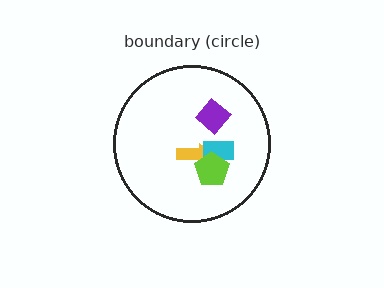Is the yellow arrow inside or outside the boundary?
Inside.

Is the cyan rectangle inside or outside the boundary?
Inside.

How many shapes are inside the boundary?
4 inside, 0 outside.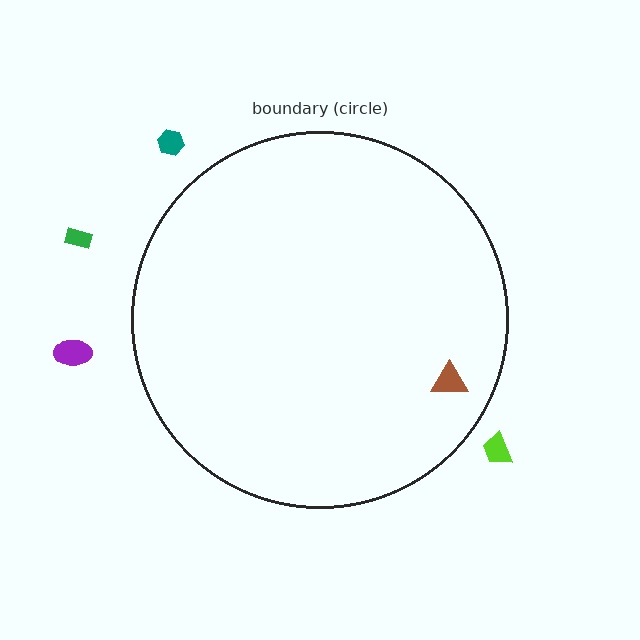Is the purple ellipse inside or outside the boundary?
Outside.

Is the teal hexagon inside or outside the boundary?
Outside.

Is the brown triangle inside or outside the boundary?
Inside.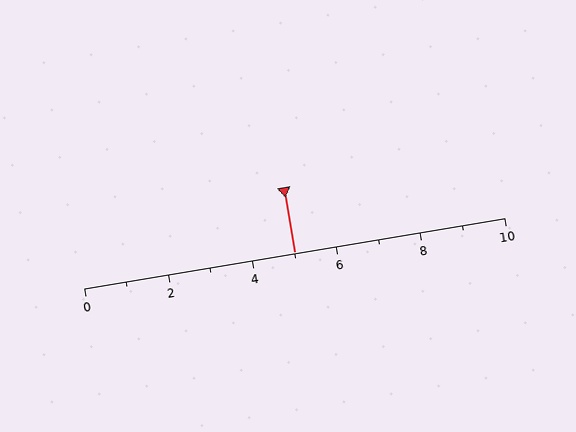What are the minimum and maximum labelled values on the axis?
The axis runs from 0 to 10.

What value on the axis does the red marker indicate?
The marker indicates approximately 5.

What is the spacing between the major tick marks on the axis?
The major ticks are spaced 2 apart.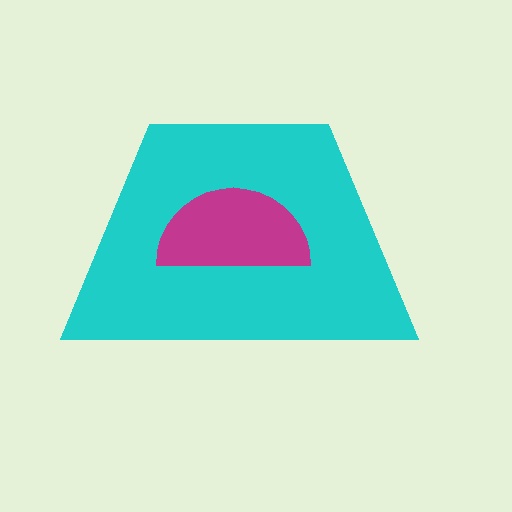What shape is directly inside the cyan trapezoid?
The magenta semicircle.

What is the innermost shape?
The magenta semicircle.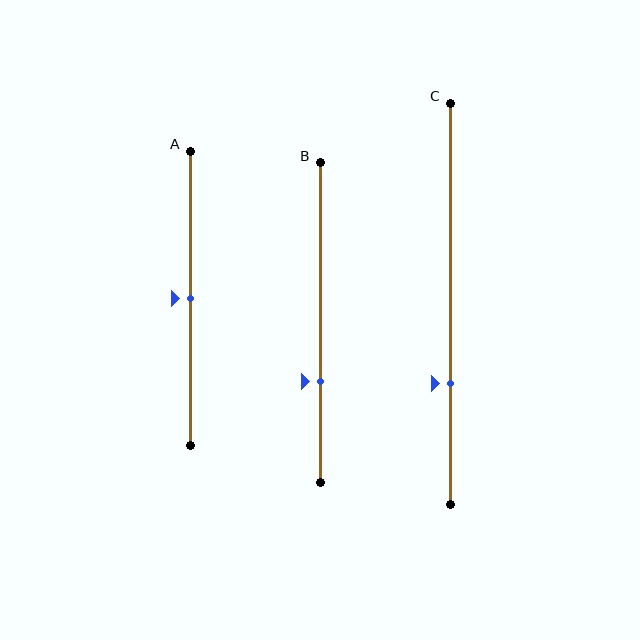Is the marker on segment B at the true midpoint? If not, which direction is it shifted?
No, the marker on segment B is shifted downward by about 18% of the segment length.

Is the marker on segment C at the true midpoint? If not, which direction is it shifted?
No, the marker on segment C is shifted downward by about 20% of the segment length.